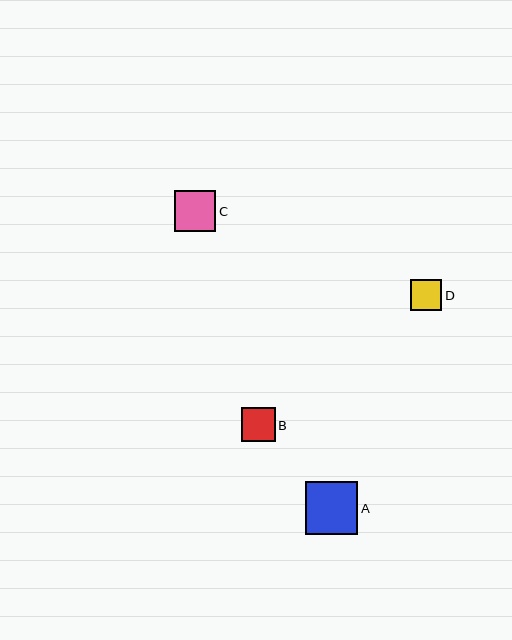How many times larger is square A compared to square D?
Square A is approximately 1.7 times the size of square D.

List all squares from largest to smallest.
From largest to smallest: A, C, B, D.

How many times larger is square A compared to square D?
Square A is approximately 1.7 times the size of square D.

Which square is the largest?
Square A is the largest with a size of approximately 53 pixels.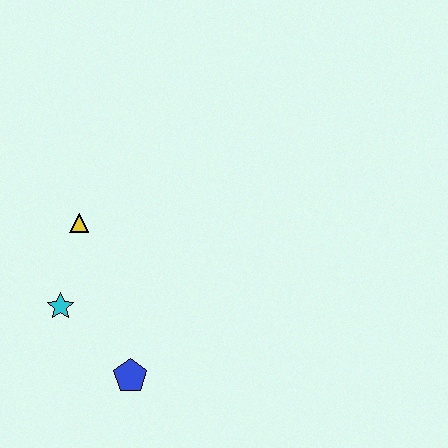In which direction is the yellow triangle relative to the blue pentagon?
The yellow triangle is above the blue pentagon.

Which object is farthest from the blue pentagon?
The yellow triangle is farthest from the blue pentagon.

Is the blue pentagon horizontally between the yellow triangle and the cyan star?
No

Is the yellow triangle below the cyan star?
No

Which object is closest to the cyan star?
The yellow triangle is closest to the cyan star.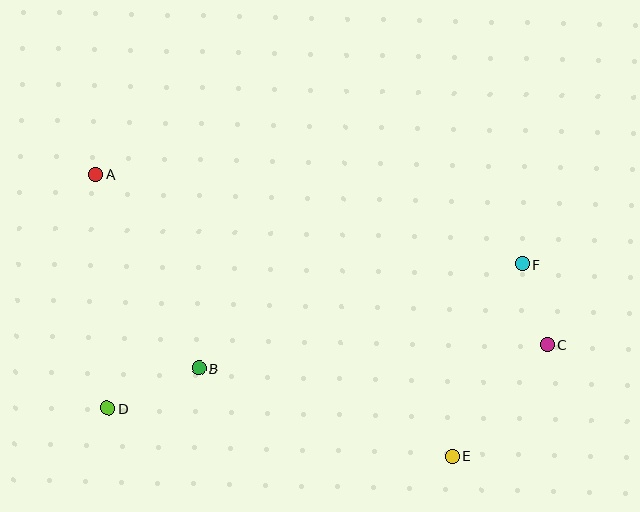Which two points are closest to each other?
Points C and F are closest to each other.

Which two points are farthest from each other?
Points A and C are farthest from each other.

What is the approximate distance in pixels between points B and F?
The distance between B and F is approximately 340 pixels.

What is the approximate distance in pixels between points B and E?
The distance between B and E is approximately 268 pixels.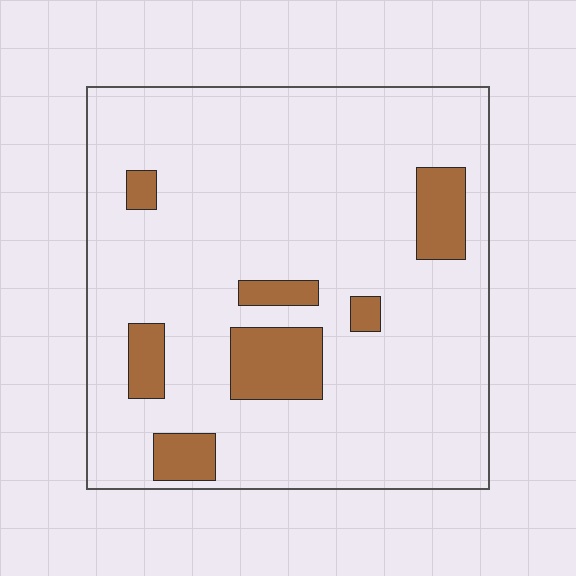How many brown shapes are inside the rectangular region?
7.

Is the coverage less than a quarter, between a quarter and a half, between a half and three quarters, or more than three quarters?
Less than a quarter.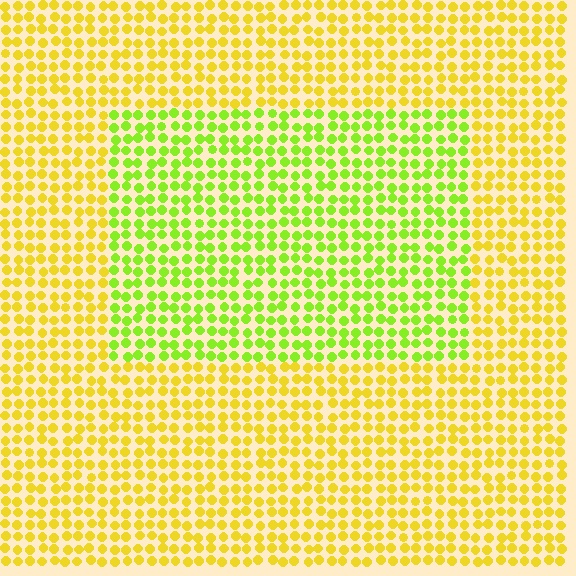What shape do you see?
I see a rectangle.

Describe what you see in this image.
The image is filled with small yellow elements in a uniform arrangement. A rectangle-shaped region is visible where the elements are tinted to a slightly different hue, forming a subtle color boundary.